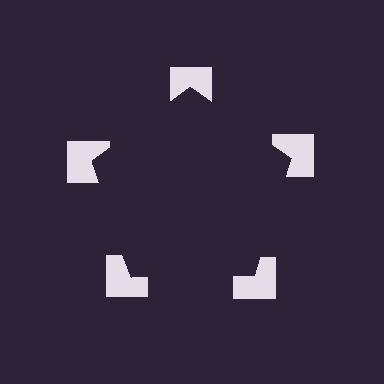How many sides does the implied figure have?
5 sides.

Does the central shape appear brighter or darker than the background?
It typically appears slightly darker than the background, even though no actual brightness change is drawn.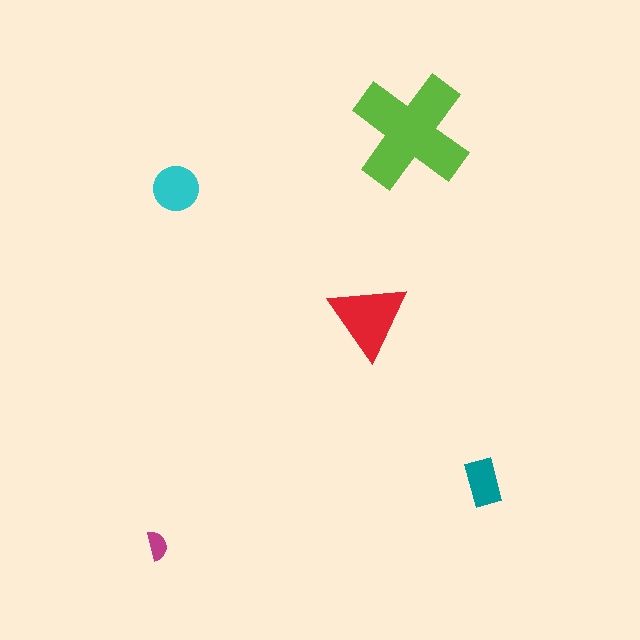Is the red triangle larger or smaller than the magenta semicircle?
Larger.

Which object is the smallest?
The magenta semicircle.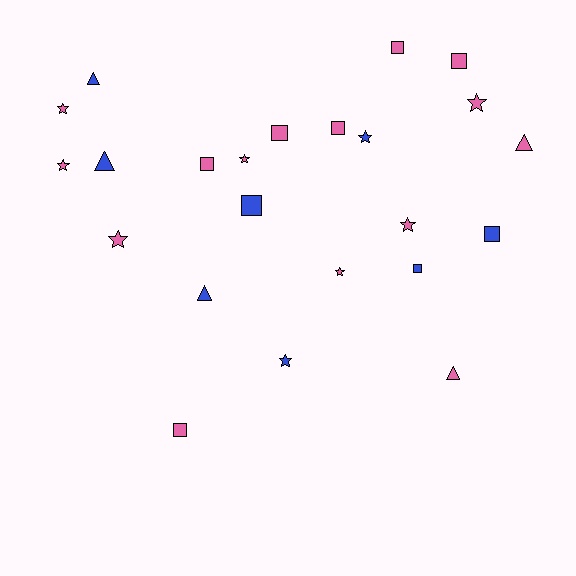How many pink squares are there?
There are 6 pink squares.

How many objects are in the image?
There are 23 objects.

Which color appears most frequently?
Pink, with 15 objects.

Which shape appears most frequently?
Square, with 9 objects.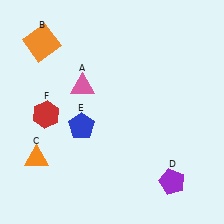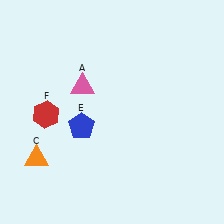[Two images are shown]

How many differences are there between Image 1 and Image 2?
There are 2 differences between the two images.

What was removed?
The orange square (B), the purple pentagon (D) were removed in Image 2.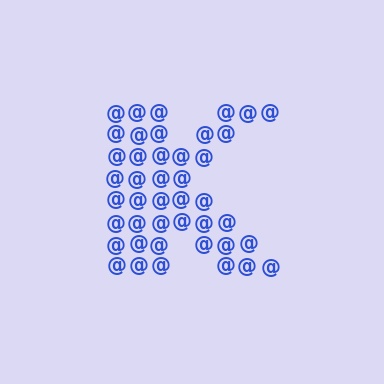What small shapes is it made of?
It is made of small at signs.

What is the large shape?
The large shape is the letter K.